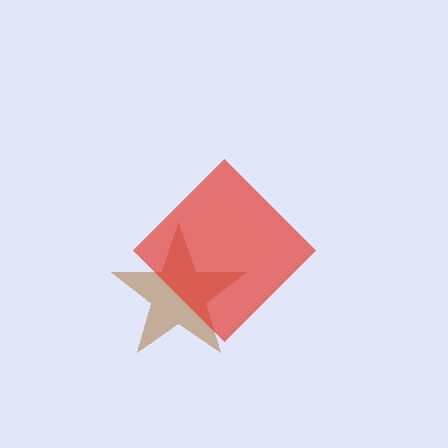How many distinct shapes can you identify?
There are 2 distinct shapes: a brown star, a red diamond.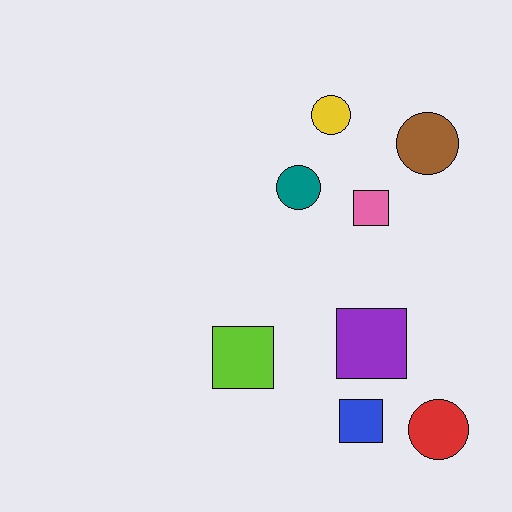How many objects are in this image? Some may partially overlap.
There are 8 objects.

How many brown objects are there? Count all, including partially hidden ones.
There is 1 brown object.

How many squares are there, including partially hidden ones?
There are 4 squares.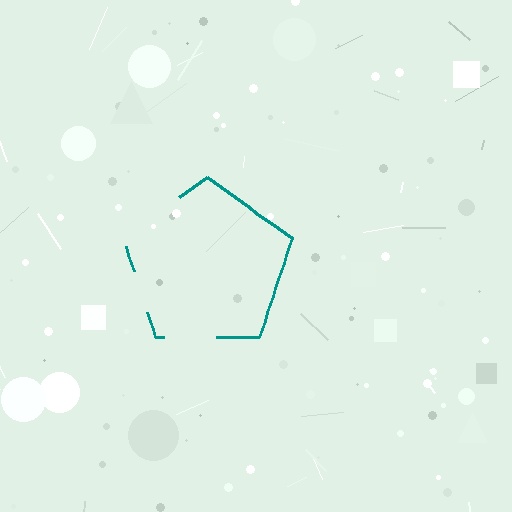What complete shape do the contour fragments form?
The contour fragments form a pentagon.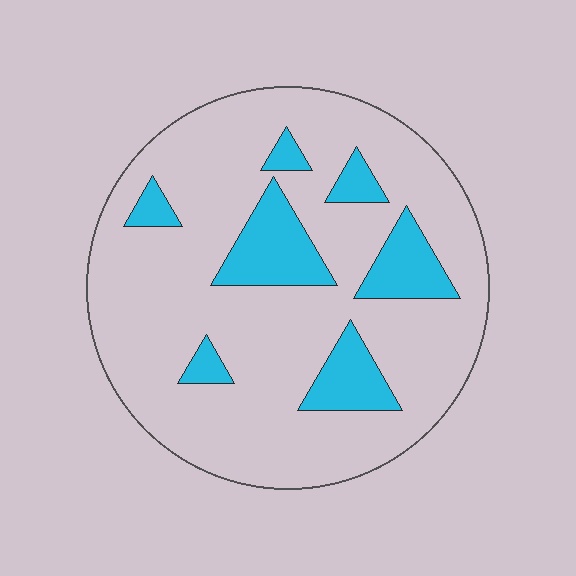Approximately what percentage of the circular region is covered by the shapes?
Approximately 20%.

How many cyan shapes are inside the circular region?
7.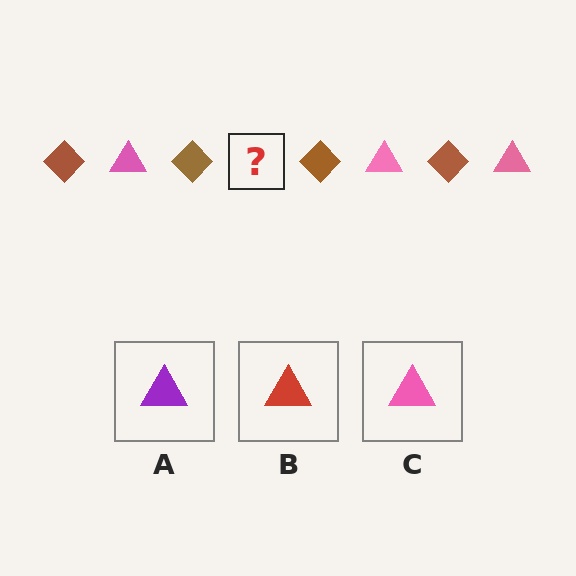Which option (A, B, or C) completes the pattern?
C.